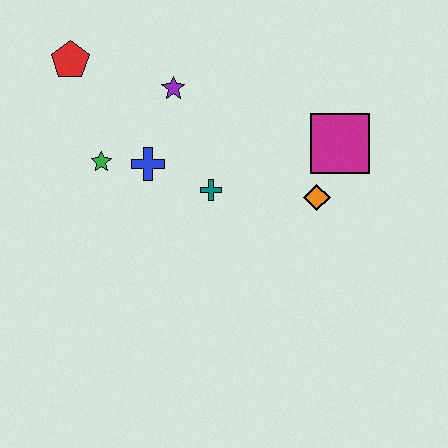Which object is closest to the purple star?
The blue cross is closest to the purple star.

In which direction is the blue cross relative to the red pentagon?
The blue cross is below the red pentagon.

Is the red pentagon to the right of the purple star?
No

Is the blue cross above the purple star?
No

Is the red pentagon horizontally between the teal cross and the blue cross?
No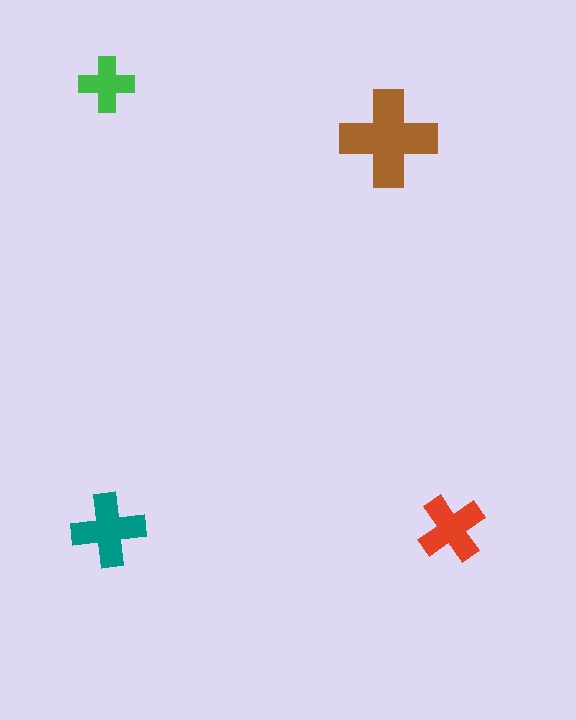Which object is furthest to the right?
The red cross is rightmost.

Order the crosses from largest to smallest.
the brown one, the teal one, the red one, the green one.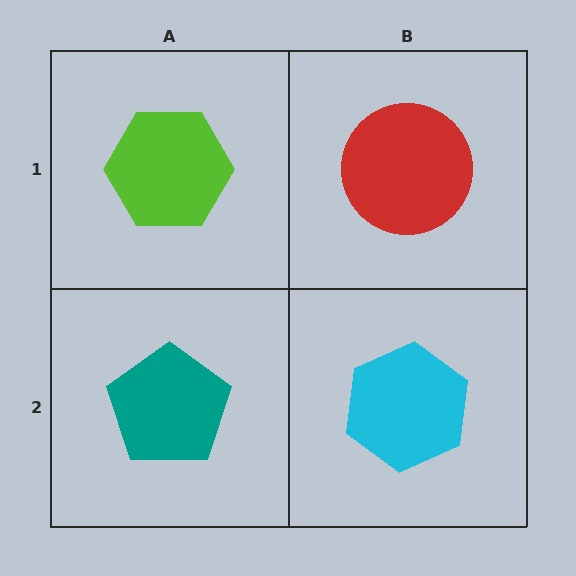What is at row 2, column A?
A teal pentagon.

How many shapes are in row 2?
2 shapes.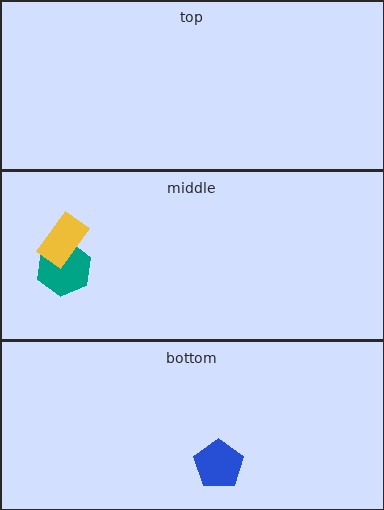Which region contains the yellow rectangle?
The middle region.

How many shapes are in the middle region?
2.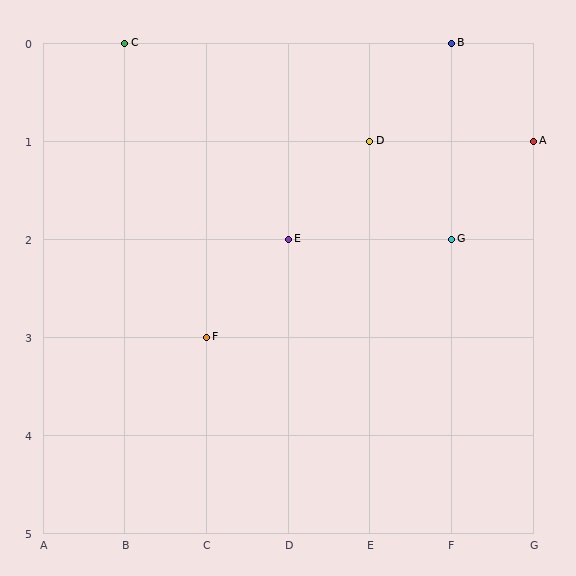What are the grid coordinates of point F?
Point F is at grid coordinates (C, 3).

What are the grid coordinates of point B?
Point B is at grid coordinates (F, 0).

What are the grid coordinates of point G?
Point G is at grid coordinates (F, 2).